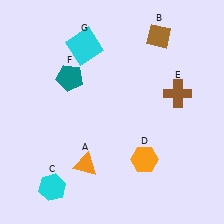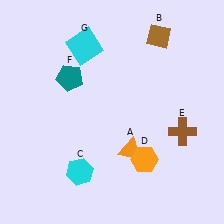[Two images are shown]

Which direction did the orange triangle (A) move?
The orange triangle (A) moved right.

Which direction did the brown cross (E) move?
The brown cross (E) moved down.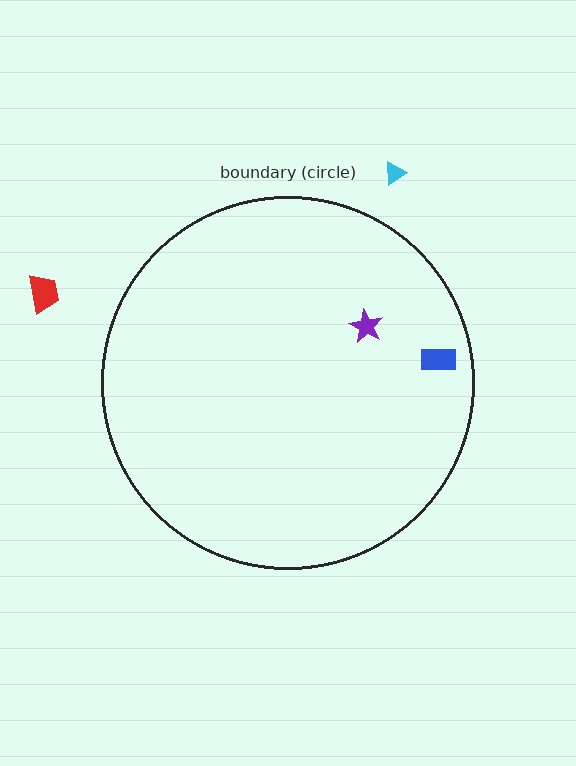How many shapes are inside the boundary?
2 inside, 2 outside.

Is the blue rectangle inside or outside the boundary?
Inside.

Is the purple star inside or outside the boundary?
Inside.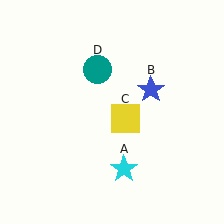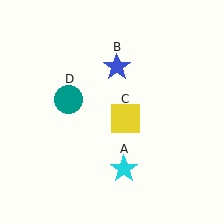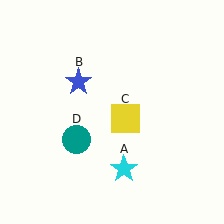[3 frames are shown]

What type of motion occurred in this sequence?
The blue star (object B), teal circle (object D) rotated counterclockwise around the center of the scene.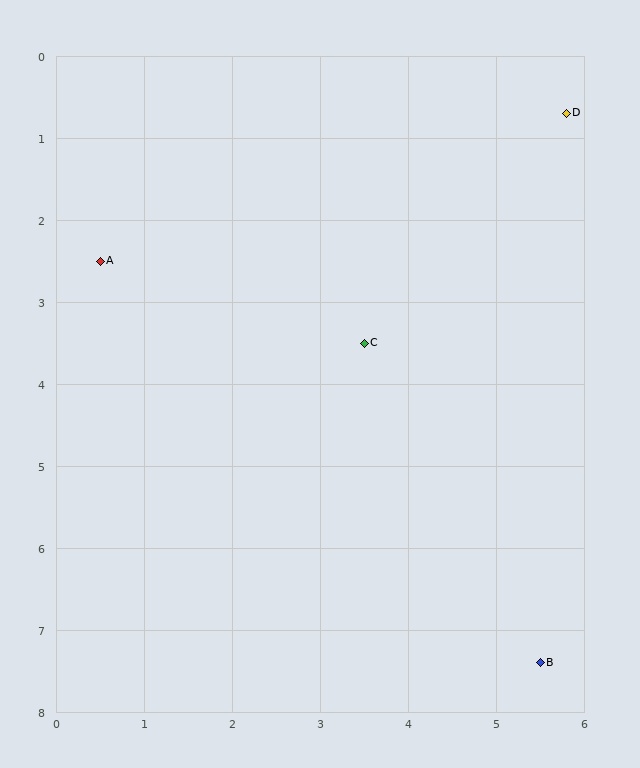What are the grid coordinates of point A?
Point A is at approximately (0.5, 2.5).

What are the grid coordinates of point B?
Point B is at approximately (5.5, 7.4).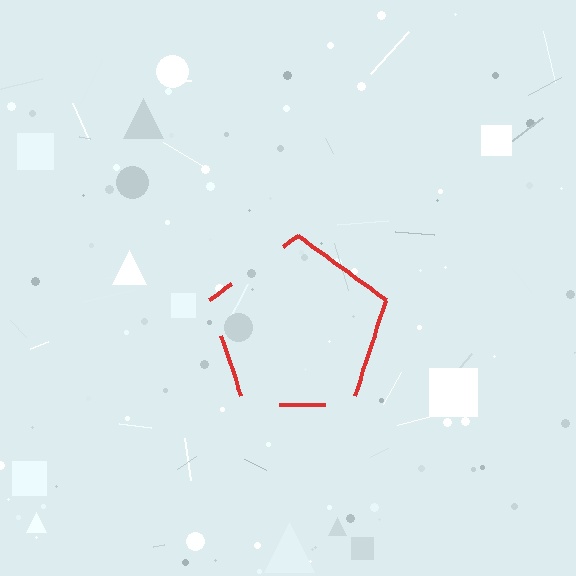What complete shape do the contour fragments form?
The contour fragments form a pentagon.